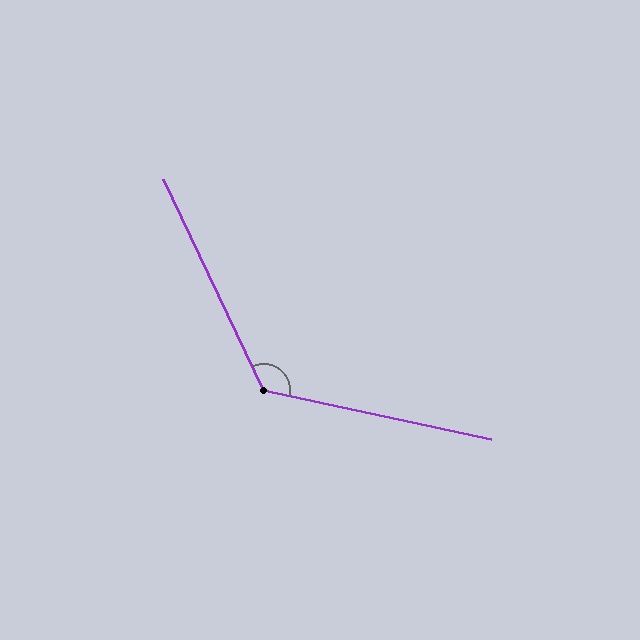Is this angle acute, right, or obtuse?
It is obtuse.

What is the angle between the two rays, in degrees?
Approximately 128 degrees.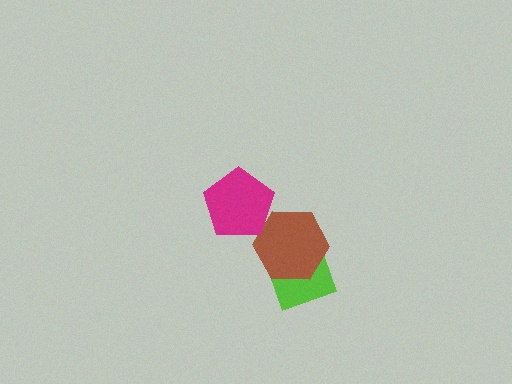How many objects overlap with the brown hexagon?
2 objects overlap with the brown hexagon.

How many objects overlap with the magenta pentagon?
1 object overlaps with the magenta pentagon.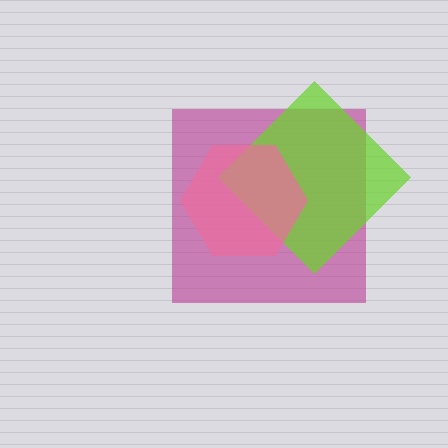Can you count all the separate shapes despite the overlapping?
Yes, there are 3 separate shapes.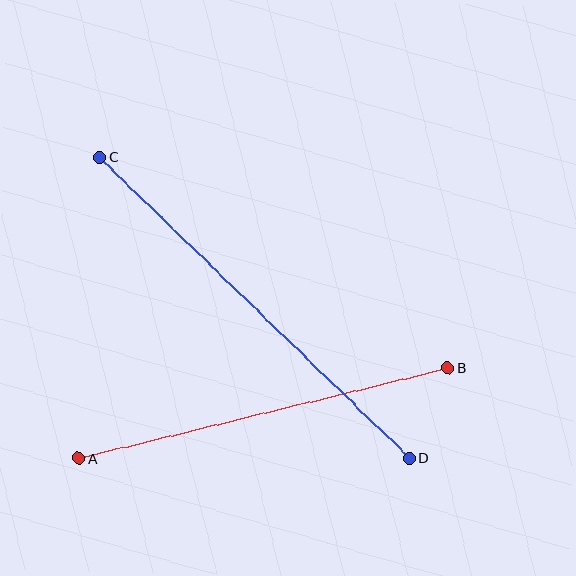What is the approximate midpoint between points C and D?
The midpoint is at approximately (255, 308) pixels.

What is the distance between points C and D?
The distance is approximately 432 pixels.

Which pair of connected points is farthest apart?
Points C and D are farthest apart.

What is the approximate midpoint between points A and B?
The midpoint is at approximately (264, 413) pixels.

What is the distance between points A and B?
The distance is approximately 380 pixels.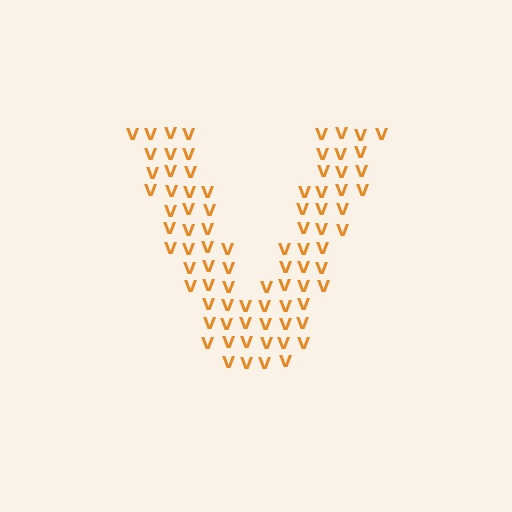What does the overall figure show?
The overall figure shows the letter V.